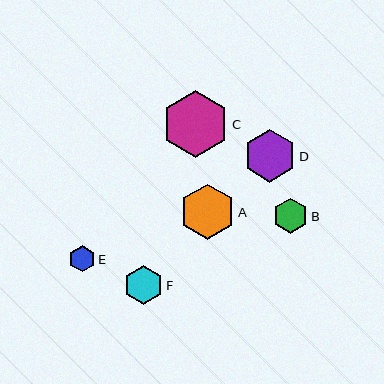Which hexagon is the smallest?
Hexagon E is the smallest with a size of approximately 26 pixels.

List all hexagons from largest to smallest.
From largest to smallest: C, A, D, F, B, E.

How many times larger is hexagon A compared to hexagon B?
Hexagon A is approximately 1.6 times the size of hexagon B.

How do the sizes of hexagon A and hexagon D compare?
Hexagon A and hexagon D are approximately the same size.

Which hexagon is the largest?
Hexagon C is the largest with a size of approximately 67 pixels.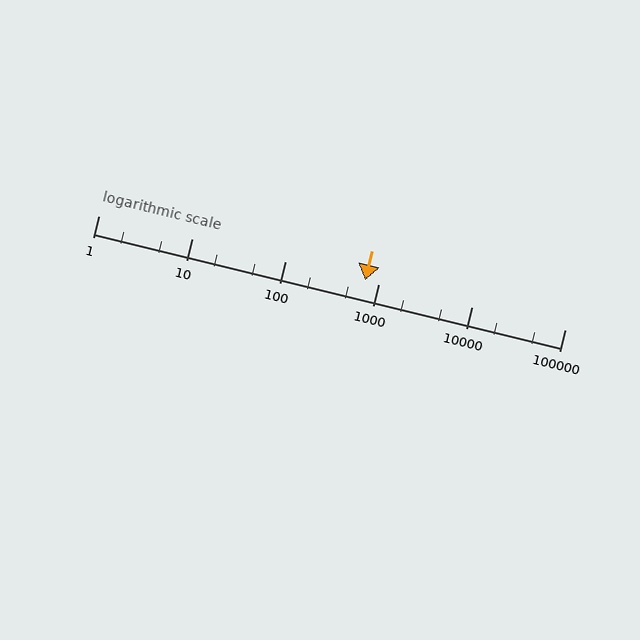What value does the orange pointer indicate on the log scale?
The pointer indicates approximately 730.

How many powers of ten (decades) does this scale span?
The scale spans 5 decades, from 1 to 100000.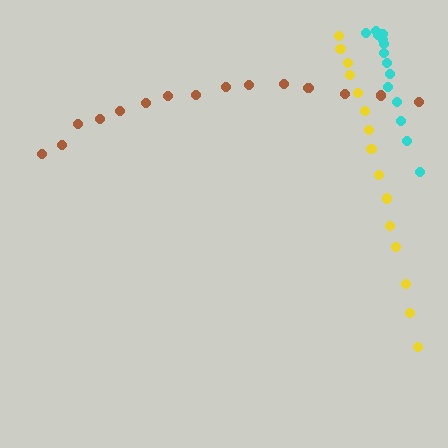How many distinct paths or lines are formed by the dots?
There are 3 distinct paths.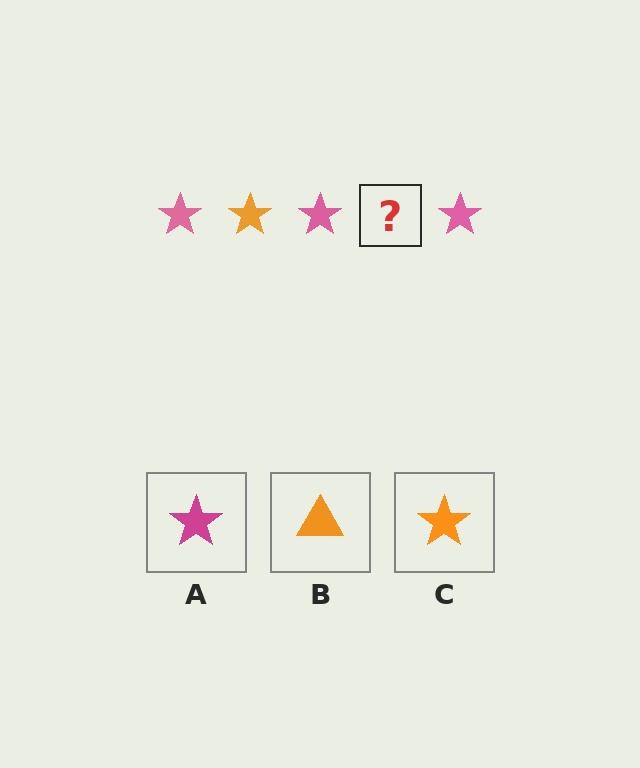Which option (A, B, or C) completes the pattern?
C.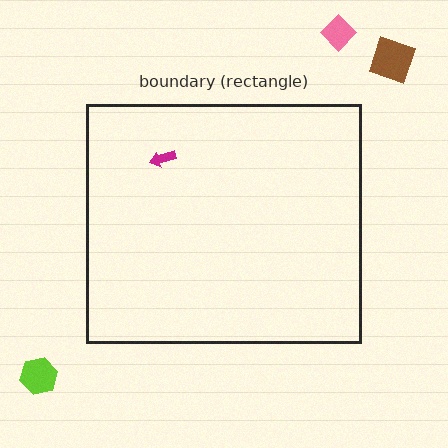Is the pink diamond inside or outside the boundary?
Outside.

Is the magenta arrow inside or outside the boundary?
Inside.